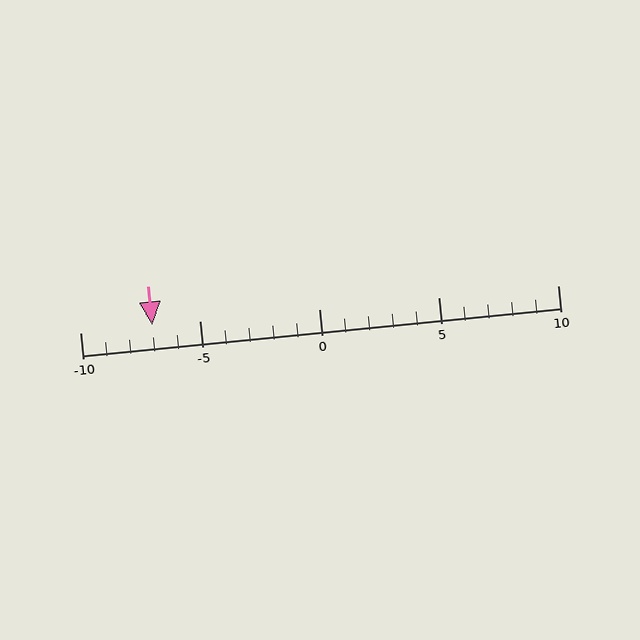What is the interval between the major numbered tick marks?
The major tick marks are spaced 5 units apart.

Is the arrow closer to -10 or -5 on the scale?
The arrow is closer to -5.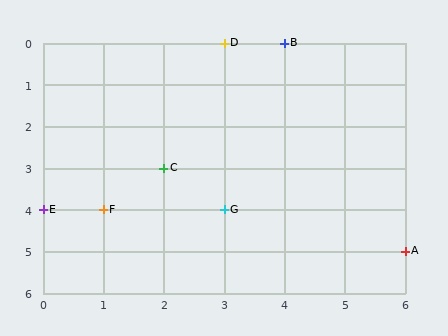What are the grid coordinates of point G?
Point G is at grid coordinates (3, 4).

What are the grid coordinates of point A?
Point A is at grid coordinates (6, 5).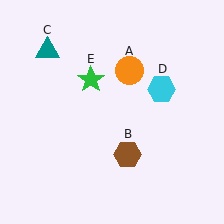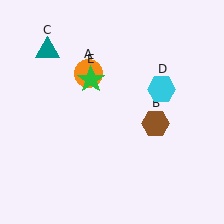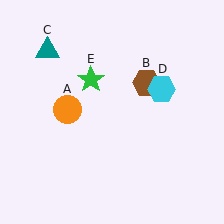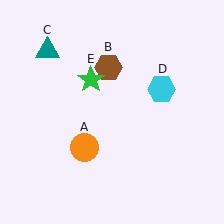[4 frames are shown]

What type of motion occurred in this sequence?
The orange circle (object A), brown hexagon (object B) rotated counterclockwise around the center of the scene.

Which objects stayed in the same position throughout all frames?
Teal triangle (object C) and cyan hexagon (object D) and green star (object E) remained stationary.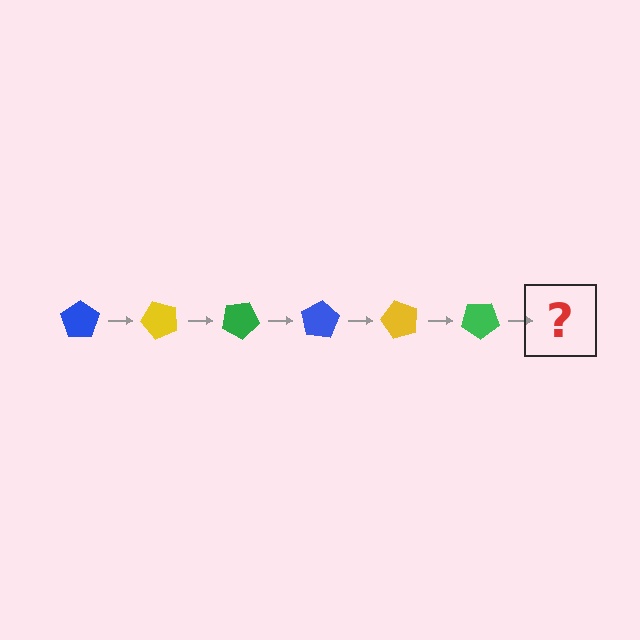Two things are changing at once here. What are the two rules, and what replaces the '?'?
The two rules are that it rotates 50 degrees each step and the color cycles through blue, yellow, and green. The '?' should be a blue pentagon, rotated 300 degrees from the start.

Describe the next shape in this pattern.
It should be a blue pentagon, rotated 300 degrees from the start.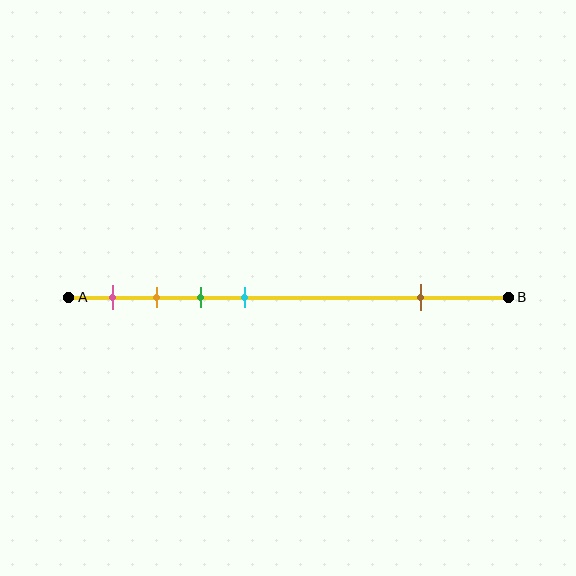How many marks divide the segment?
There are 5 marks dividing the segment.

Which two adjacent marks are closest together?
The orange and green marks are the closest adjacent pair.